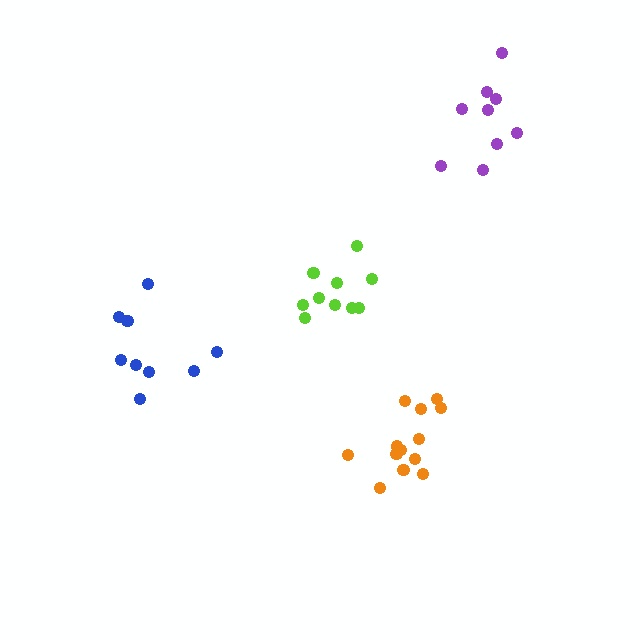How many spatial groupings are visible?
There are 4 spatial groupings.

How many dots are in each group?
Group 1: 9 dots, Group 2: 10 dots, Group 3: 9 dots, Group 4: 13 dots (41 total).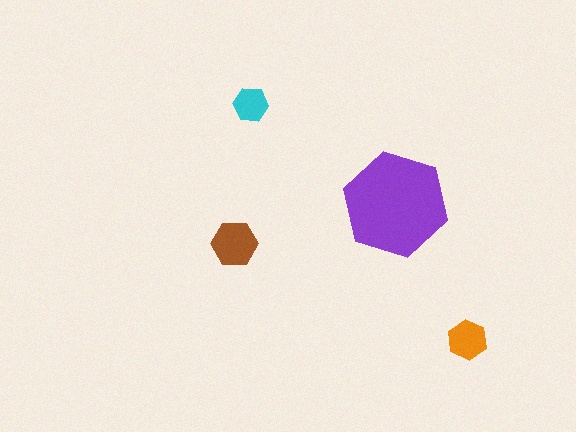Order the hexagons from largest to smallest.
the purple one, the brown one, the orange one, the cyan one.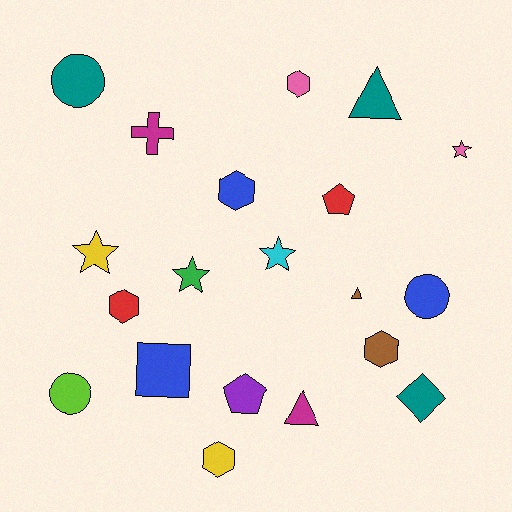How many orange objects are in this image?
There are no orange objects.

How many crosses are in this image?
There is 1 cross.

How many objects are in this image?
There are 20 objects.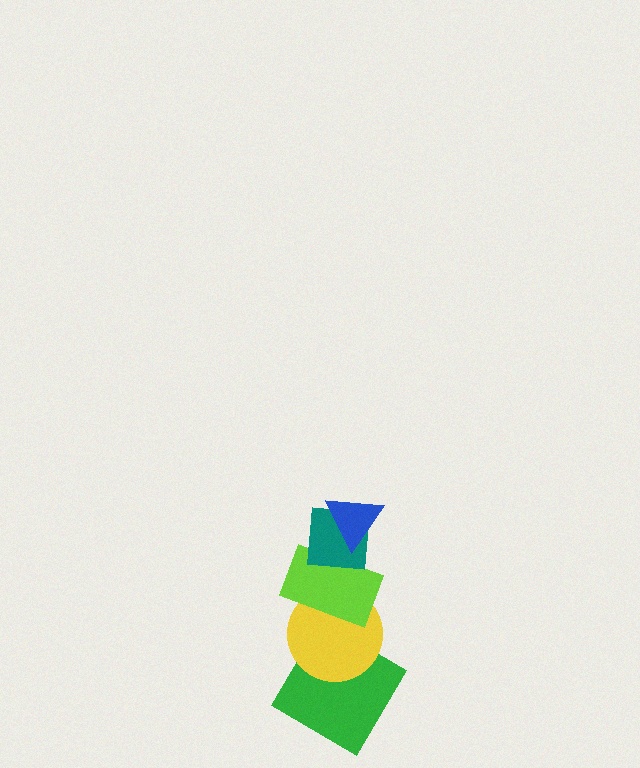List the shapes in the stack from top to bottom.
From top to bottom: the blue triangle, the teal square, the lime rectangle, the yellow circle, the green diamond.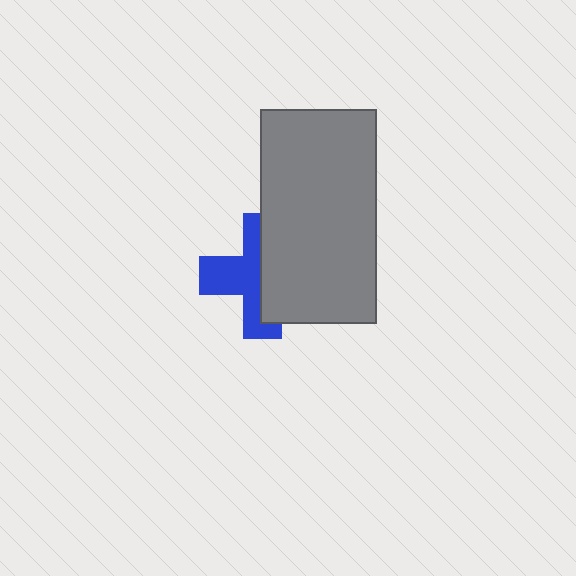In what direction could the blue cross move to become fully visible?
The blue cross could move left. That would shift it out from behind the gray rectangle entirely.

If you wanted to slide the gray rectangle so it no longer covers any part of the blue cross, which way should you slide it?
Slide it right — that is the most direct way to separate the two shapes.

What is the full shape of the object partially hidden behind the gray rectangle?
The partially hidden object is a blue cross.